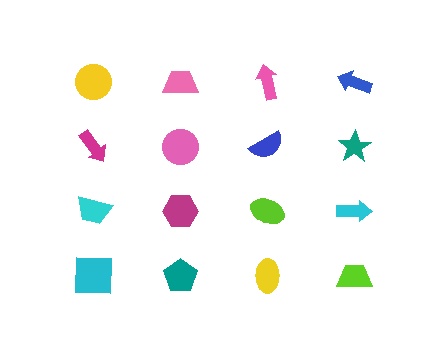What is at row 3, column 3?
A lime ellipse.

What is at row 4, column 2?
A teal pentagon.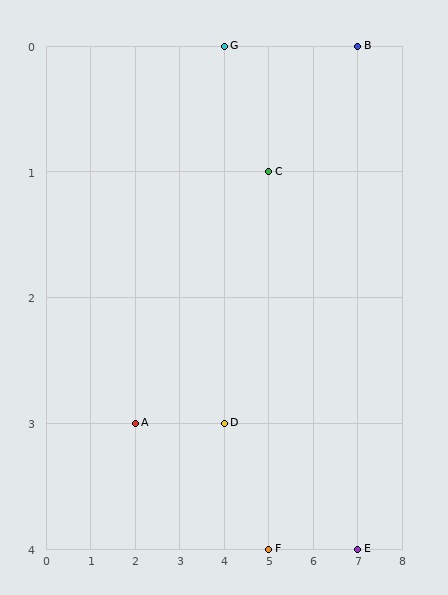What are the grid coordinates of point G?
Point G is at grid coordinates (4, 0).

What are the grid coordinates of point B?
Point B is at grid coordinates (7, 0).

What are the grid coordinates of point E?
Point E is at grid coordinates (7, 4).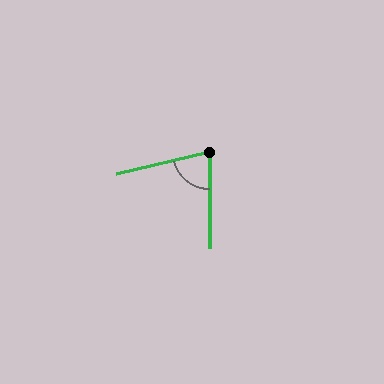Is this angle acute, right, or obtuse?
It is acute.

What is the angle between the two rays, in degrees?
Approximately 76 degrees.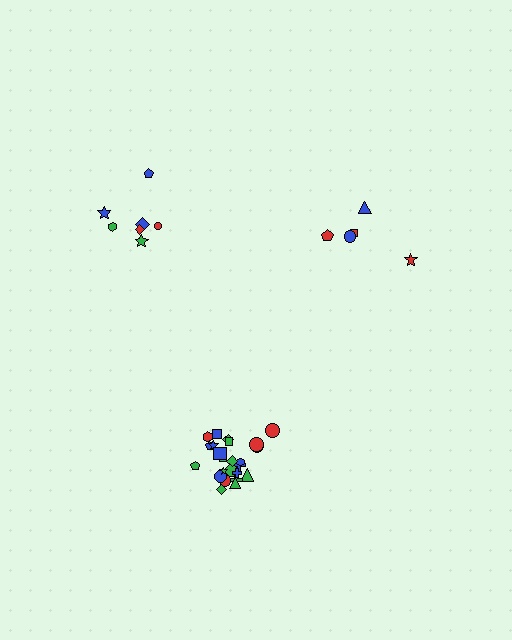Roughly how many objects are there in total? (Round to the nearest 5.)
Roughly 35 objects in total.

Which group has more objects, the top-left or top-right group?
The top-left group.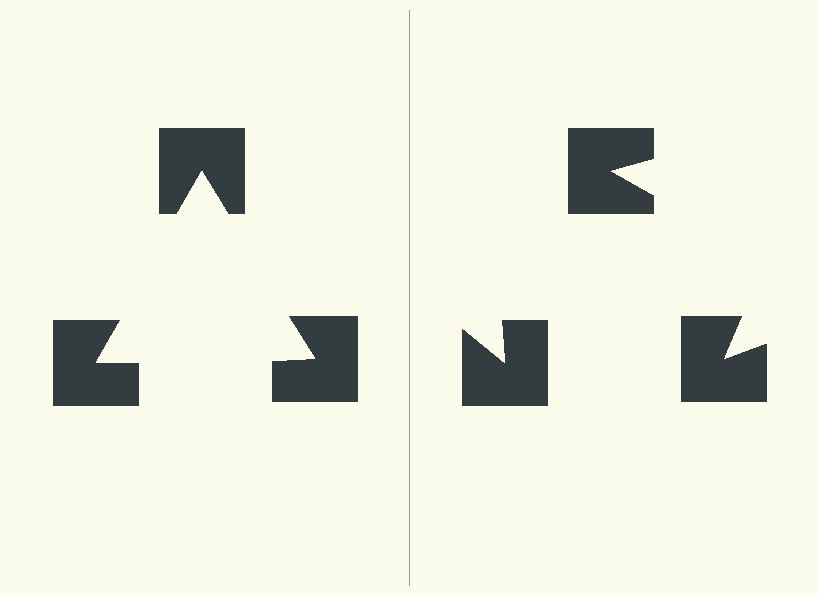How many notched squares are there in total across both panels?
6 — 3 on each side.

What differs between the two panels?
The notched squares are positioned identically on both sides; only the wedge orientations differ. On the left they align to a triangle; on the right they are misaligned.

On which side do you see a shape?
An illusory triangle appears on the left side. On the right side the wedge cuts are rotated, so no coherent shape forms.